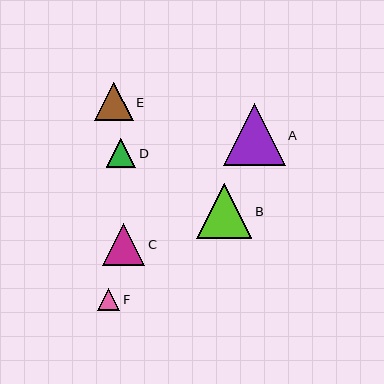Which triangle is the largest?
Triangle A is the largest with a size of approximately 62 pixels.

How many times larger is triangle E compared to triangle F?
Triangle E is approximately 1.7 times the size of triangle F.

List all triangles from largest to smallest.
From largest to smallest: A, B, C, E, D, F.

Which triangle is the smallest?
Triangle F is the smallest with a size of approximately 22 pixels.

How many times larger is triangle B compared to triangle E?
Triangle B is approximately 1.4 times the size of triangle E.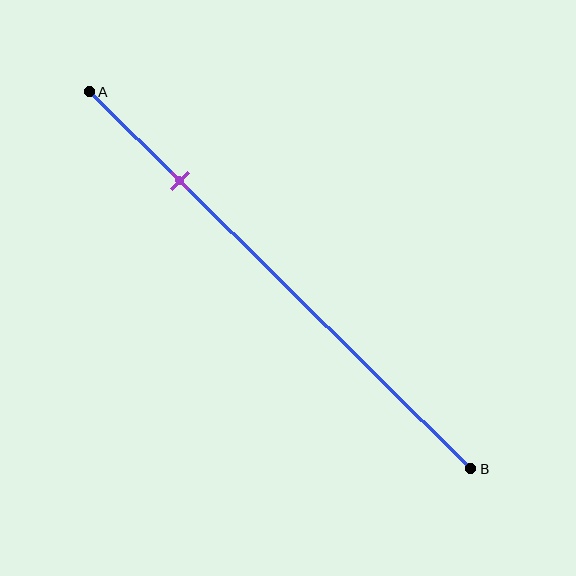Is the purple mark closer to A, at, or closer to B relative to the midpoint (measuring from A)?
The purple mark is closer to point A than the midpoint of segment AB.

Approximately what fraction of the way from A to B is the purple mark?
The purple mark is approximately 25% of the way from A to B.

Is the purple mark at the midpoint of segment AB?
No, the mark is at about 25% from A, not at the 50% midpoint.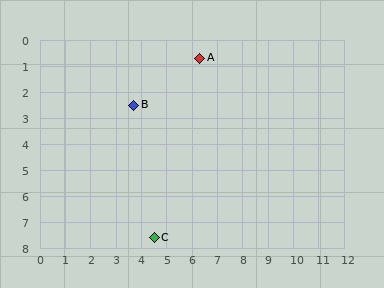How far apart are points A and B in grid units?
Points A and B are about 3.2 grid units apart.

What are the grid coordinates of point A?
Point A is at approximately (6.3, 0.7).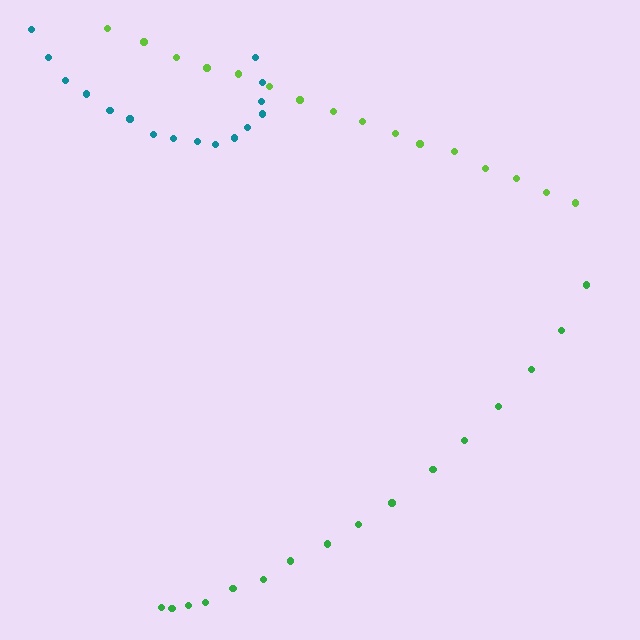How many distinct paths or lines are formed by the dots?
There are 3 distinct paths.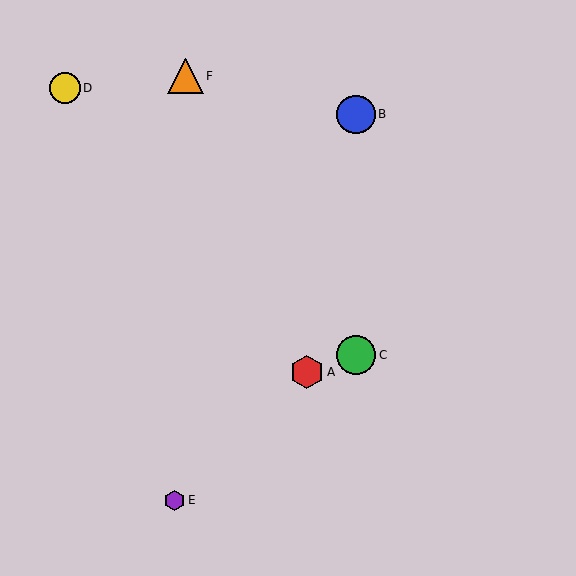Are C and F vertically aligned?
No, C is at x≈356 and F is at x≈186.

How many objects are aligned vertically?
2 objects (B, C) are aligned vertically.